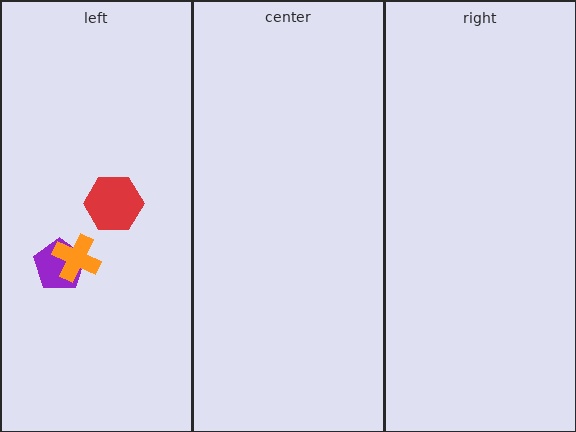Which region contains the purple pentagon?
The left region.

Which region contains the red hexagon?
The left region.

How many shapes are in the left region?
3.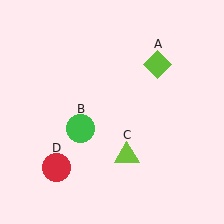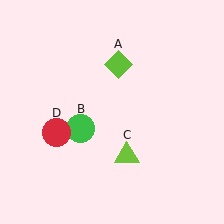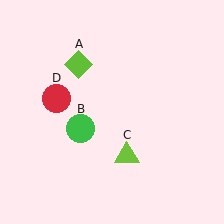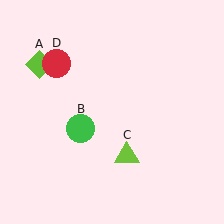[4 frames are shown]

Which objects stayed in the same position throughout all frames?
Green circle (object B) and lime triangle (object C) remained stationary.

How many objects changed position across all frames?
2 objects changed position: lime diamond (object A), red circle (object D).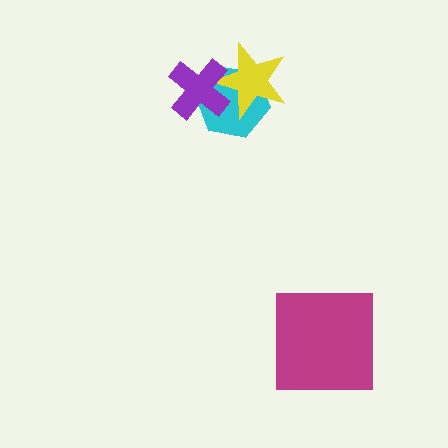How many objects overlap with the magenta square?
0 objects overlap with the magenta square.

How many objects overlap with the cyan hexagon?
2 objects overlap with the cyan hexagon.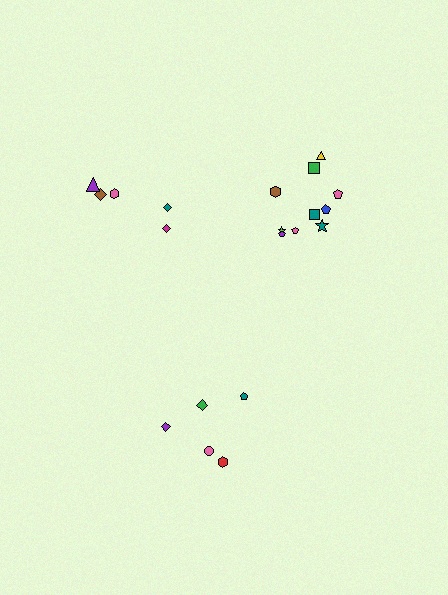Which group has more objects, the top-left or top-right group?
The top-right group.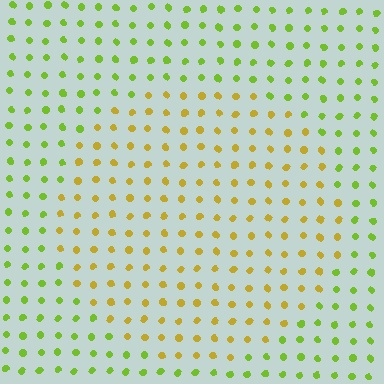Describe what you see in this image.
The image is filled with small lime elements in a uniform arrangement. A circle-shaped region is visible where the elements are tinted to a slightly different hue, forming a subtle color boundary.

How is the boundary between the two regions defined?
The boundary is defined purely by a slight shift in hue (about 41 degrees). Spacing, size, and orientation are identical on both sides.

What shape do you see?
I see a circle.